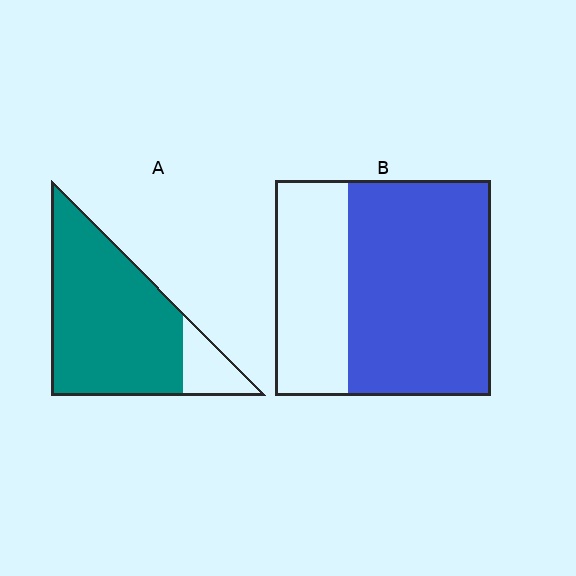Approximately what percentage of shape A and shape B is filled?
A is approximately 85% and B is approximately 65%.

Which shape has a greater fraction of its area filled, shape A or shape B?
Shape A.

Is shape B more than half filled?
Yes.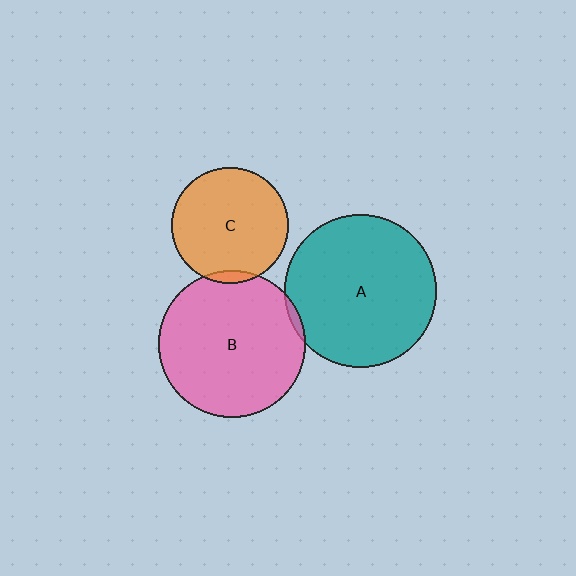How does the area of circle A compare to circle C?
Approximately 1.7 times.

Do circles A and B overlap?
Yes.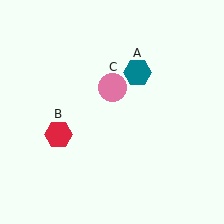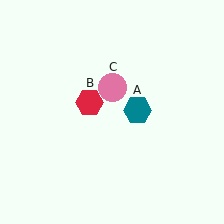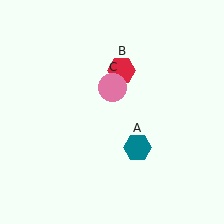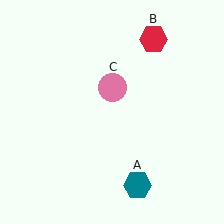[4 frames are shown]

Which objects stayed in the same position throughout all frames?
Pink circle (object C) remained stationary.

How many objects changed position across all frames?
2 objects changed position: teal hexagon (object A), red hexagon (object B).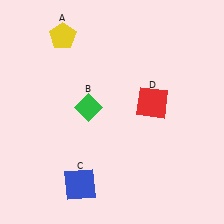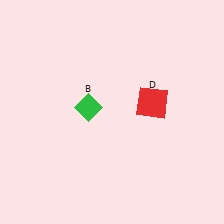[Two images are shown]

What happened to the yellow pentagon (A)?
The yellow pentagon (A) was removed in Image 2. It was in the top-left area of Image 1.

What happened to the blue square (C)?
The blue square (C) was removed in Image 2. It was in the bottom-left area of Image 1.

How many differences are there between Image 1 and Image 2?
There are 2 differences between the two images.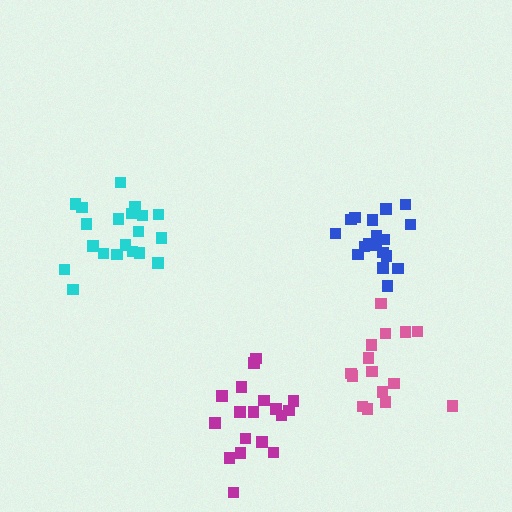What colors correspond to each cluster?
The clusters are colored: blue, magenta, cyan, pink.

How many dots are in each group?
Group 1: 18 dots, Group 2: 18 dots, Group 3: 20 dots, Group 4: 15 dots (71 total).